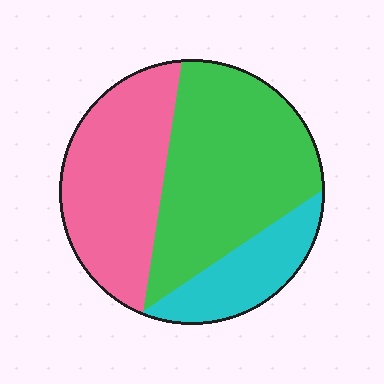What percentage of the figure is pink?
Pink takes up about three eighths (3/8) of the figure.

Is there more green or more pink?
Green.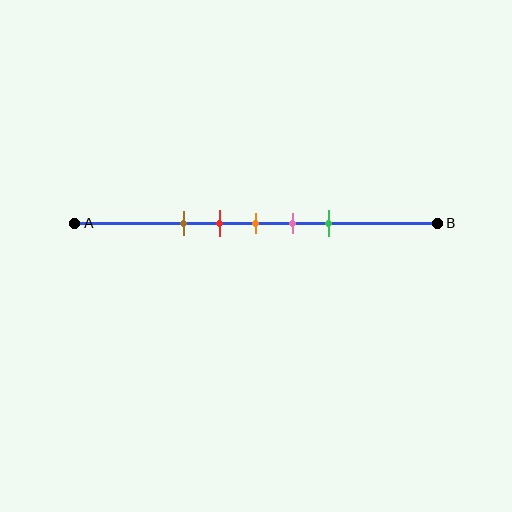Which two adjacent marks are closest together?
The red and orange marks are the closest adjacent pair.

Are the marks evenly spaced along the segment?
Yes, the marks are approximately evenly spaced.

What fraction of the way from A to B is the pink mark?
The pink mark is approximately 60% (0.6) of the way from A to B.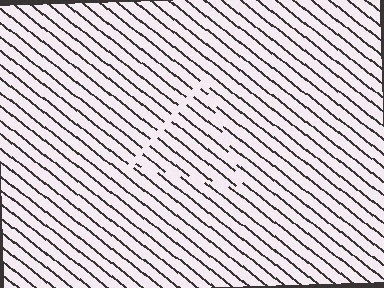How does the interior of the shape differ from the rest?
The interior of the shape contains the same grating, shifted by half a period — the contour is defined by the phase discontinuity where line-ends from the inner and outer gratings abut.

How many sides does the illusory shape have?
3 sides — the line-ends trace a triangle.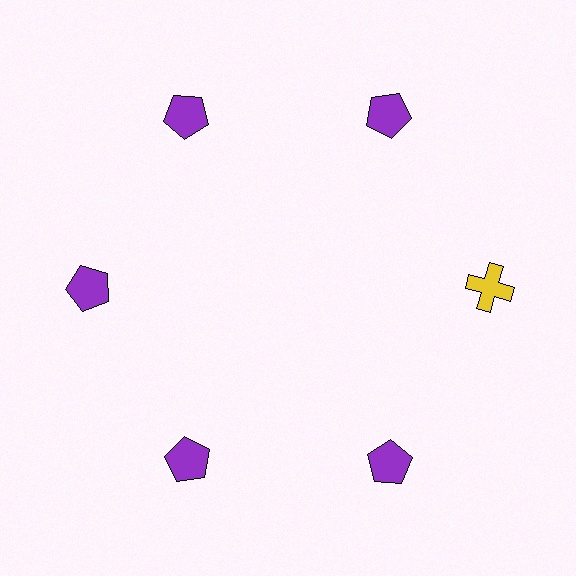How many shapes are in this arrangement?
There are 6 shapes arranged in a ring pattern.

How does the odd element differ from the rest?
It differs in both color (yellow instead of purple) and shape (cross instead of pentagon).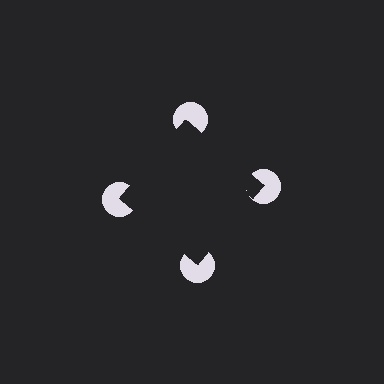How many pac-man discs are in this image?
There are 4 — one at each vertex of the illusory square.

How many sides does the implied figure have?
4 sides.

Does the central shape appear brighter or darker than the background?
It typically appears slightly darker than the background, even though no actual brightness change is drawn.